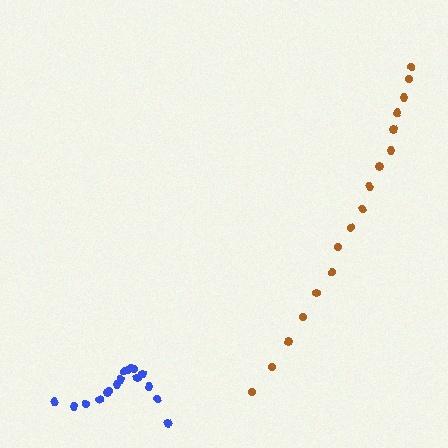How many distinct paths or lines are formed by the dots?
There are 2 distinct paths.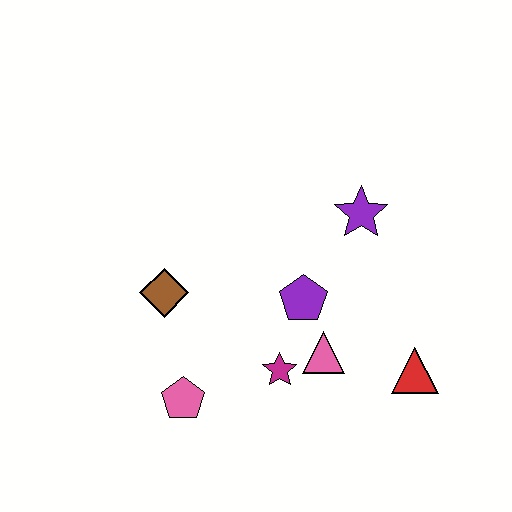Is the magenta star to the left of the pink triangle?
Yes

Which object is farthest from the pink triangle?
The brown diamond is farthest from the pink triangle.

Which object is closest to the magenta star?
The pink triangle is closest to the magenta star.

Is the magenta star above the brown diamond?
No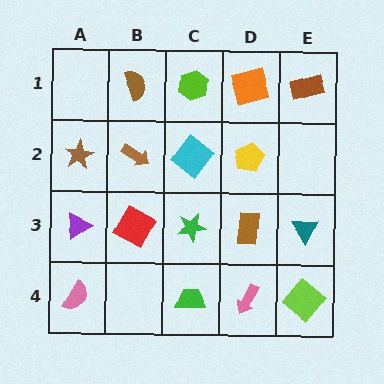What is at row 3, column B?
A red square.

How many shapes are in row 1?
4 shapes.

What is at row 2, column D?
A yellow pentagon.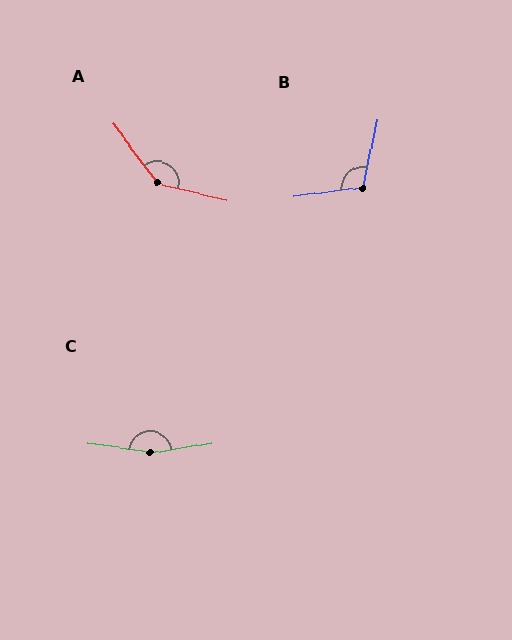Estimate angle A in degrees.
Approximately 140 degrees.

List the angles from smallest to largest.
B (110°), A (140°), C (163°).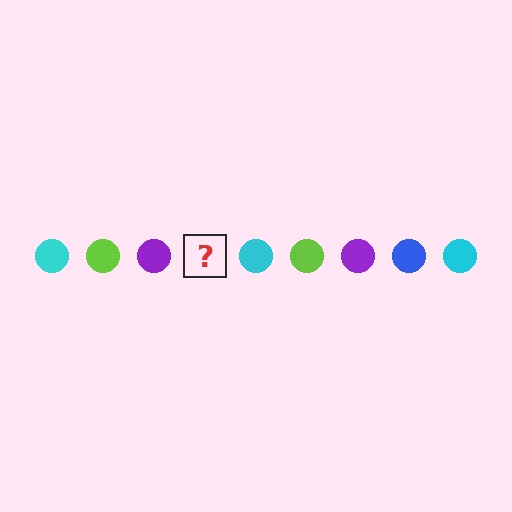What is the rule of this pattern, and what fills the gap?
The rule is that the pattern cycles through cyan, lime, purple, blue circles. The gap should be filled with a blue circle.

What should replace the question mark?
The question mark should be replaced with a blue circle.